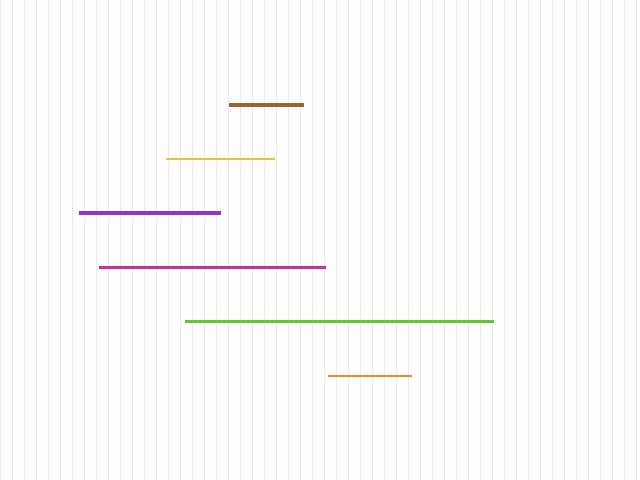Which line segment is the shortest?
The brown line is the shortest at approximately 74 pixels.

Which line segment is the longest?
The lime line is the longest at approximately 308 pixels.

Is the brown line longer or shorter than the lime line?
The lime line is longer than the brown line.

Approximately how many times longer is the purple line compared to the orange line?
The purple line is approximately 1.7 times the length of the orange line.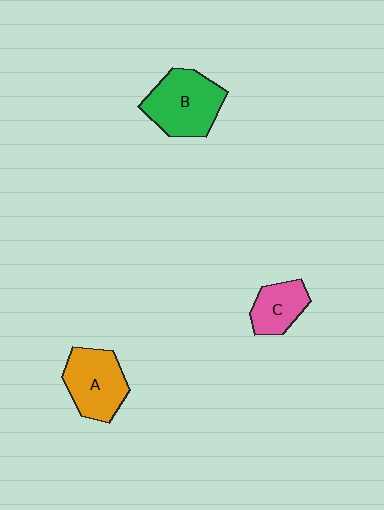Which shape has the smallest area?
Shape C (pink).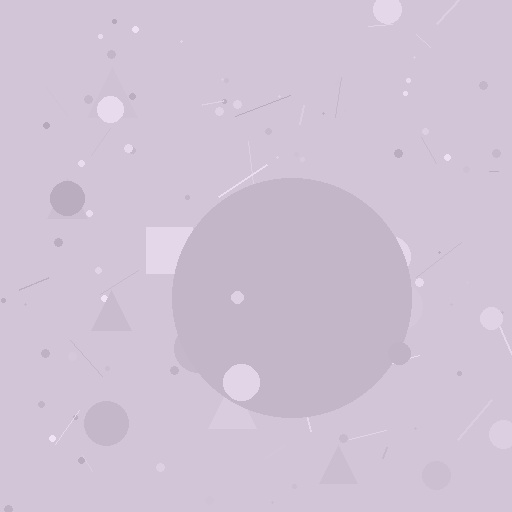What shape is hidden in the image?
A circle is hidden in the image.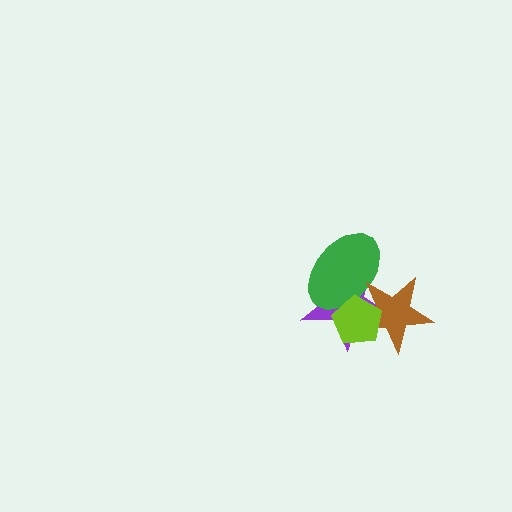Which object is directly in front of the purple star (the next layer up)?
The green ellipse is directly in front of the purple star.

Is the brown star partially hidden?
Yes, it is partially covered by another shape.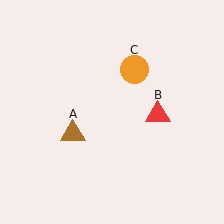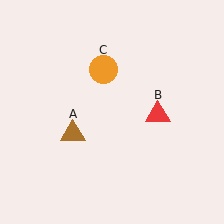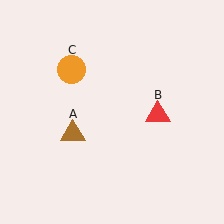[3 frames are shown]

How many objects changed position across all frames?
1 object changed position: orange circle (object C).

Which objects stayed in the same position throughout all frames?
Brown triangle (object A) and red triangle (object B) remained stationary.